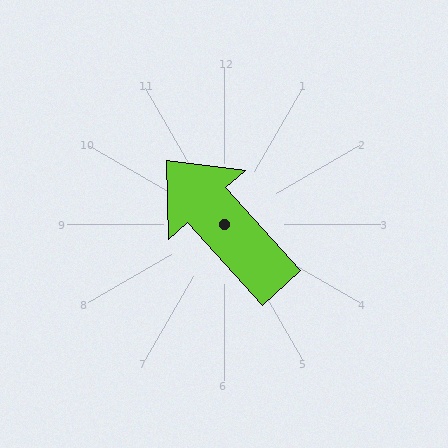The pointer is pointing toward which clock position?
Roughly 11 o'clock.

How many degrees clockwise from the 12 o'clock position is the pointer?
Approximately 318 degrees.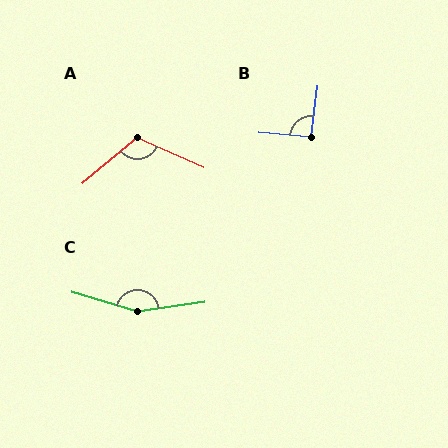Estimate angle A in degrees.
Approximately 116 degrees.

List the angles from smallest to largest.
B (92°), A (116°), C (155°).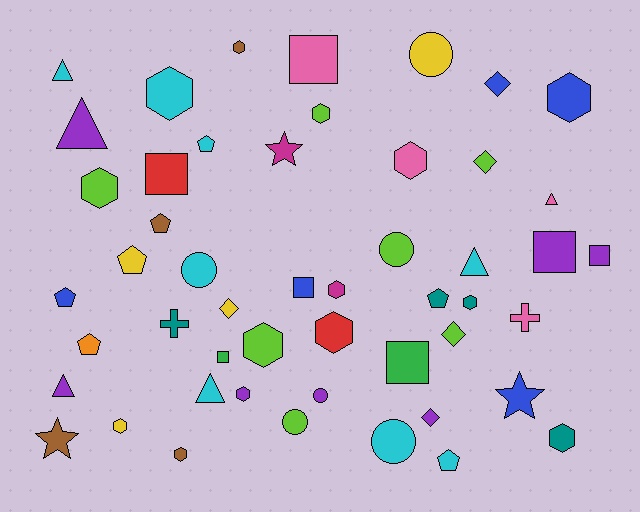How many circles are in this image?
There are 6 circles.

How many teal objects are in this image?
There are 4 teal objects.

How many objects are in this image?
There are 50 objects.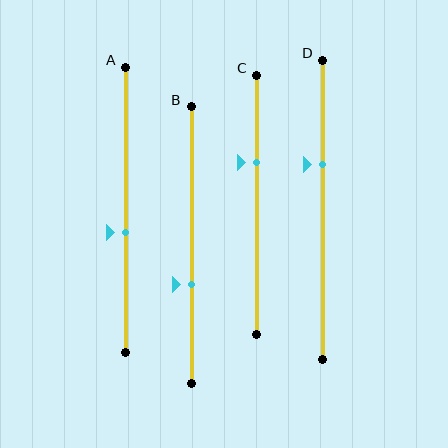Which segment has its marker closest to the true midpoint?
Segment A has its marker closest to the true midpoint.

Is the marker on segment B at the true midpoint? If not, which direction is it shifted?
No, the marker on segment B is shifted downward by about 14% of the segment length.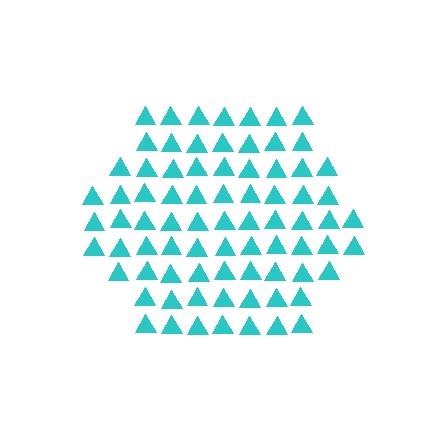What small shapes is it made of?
It is made of small triangles.